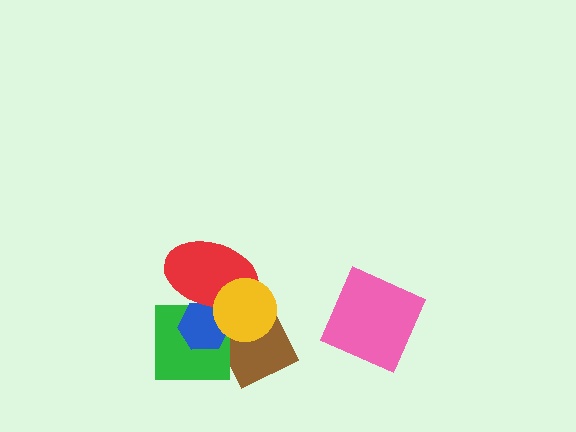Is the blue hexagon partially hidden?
Yes, it is partially covered by another shape.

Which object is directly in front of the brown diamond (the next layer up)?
The green square is directly in front of the brown diamond.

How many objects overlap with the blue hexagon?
4 objects overlap with the blue hexagon.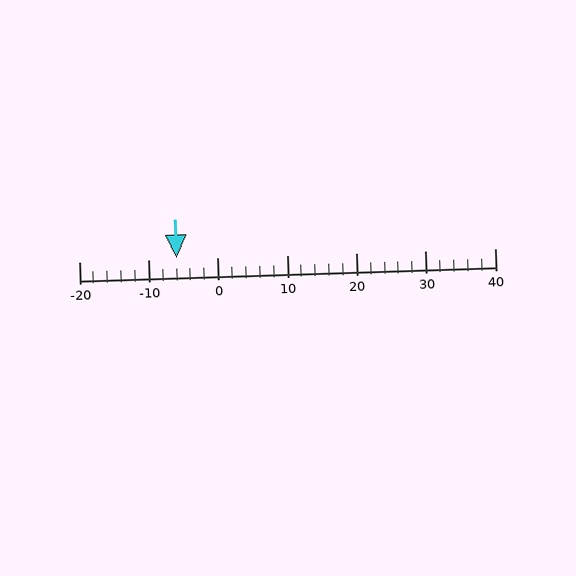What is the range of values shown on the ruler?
The ruler shows values from -20 to 40.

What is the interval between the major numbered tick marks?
The major tick marks are spaced 10 units apart.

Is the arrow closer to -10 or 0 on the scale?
The arrow is closer to -10.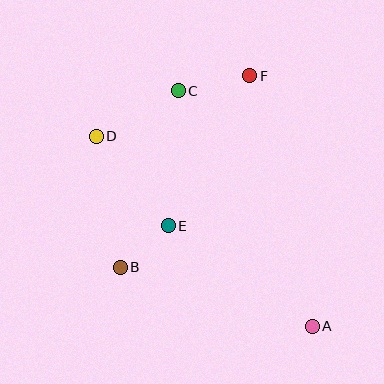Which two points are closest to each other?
Points B and E are closest to each other.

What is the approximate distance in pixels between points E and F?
The distance between E and F is approximately 170 pixels.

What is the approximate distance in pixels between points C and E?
The distance between C and E is approximately 135 pixels.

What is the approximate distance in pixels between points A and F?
The distance between A and F is approximately 258 pixels.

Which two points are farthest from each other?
Points A and D are farthest from each other.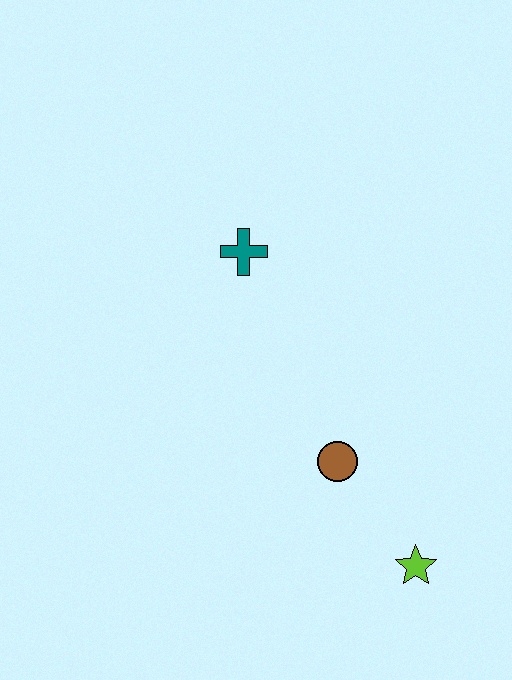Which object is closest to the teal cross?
The brown circle is closest to the teal cross.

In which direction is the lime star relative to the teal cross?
The lime star is below the teal cross.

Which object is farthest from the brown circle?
The teal cross is farthest from the brown circle.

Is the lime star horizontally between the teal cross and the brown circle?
No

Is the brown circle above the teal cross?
No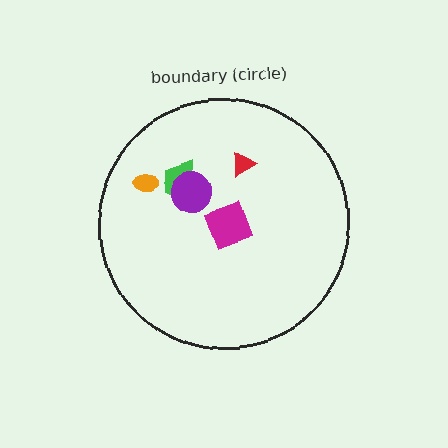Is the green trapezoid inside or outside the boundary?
Inside.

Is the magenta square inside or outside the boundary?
Inside.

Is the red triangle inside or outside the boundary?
Inside.